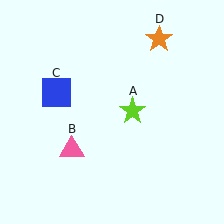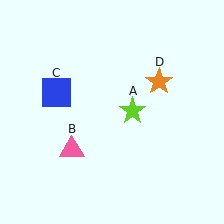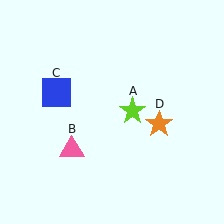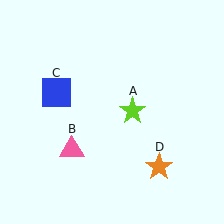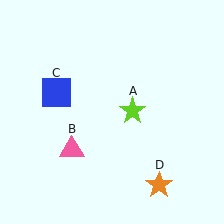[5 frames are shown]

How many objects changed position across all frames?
1 object changed position: orange star (object D).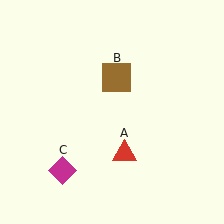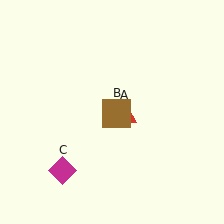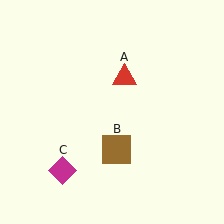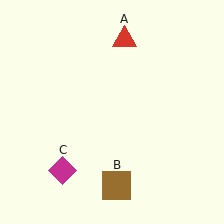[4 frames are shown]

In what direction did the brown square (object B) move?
The brown square (object B) moved down.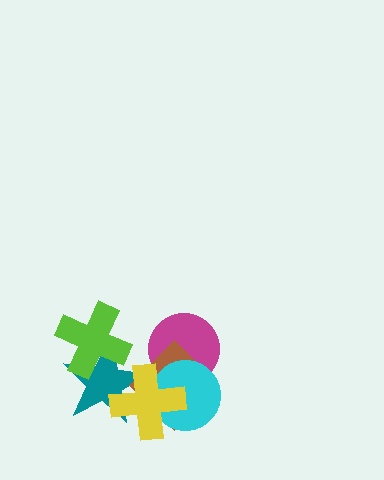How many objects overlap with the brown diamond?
4 objects overlap with the brown diamond.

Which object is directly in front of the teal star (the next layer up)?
The brown diamond is directly in front of the teal star.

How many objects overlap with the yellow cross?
4 objects overlap with the yellow cross.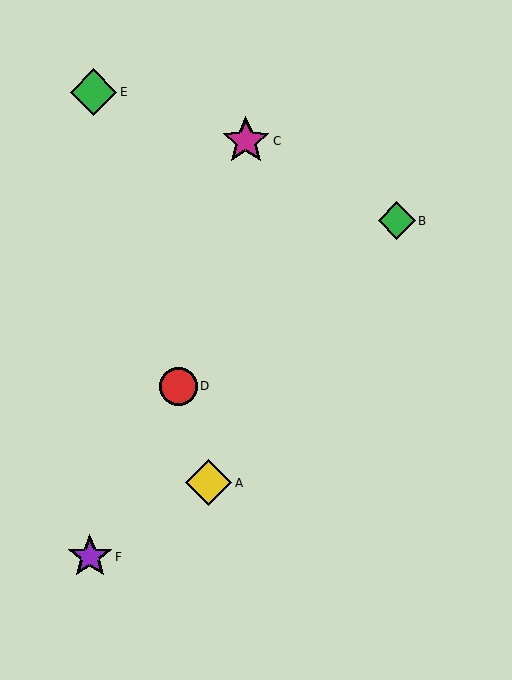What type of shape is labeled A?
Shape A is a yellow diamond.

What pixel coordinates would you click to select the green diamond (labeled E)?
Click at (94, 92) to select the green diamond E.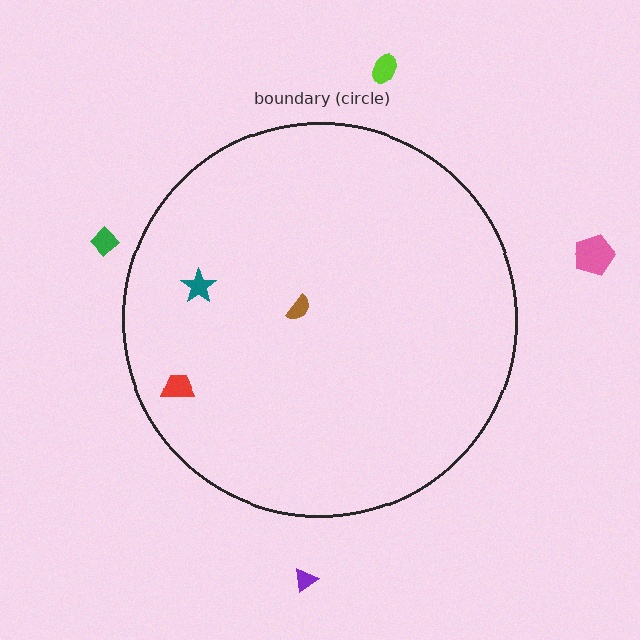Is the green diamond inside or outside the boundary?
Outside.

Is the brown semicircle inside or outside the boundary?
Inside.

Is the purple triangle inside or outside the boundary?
Outside.